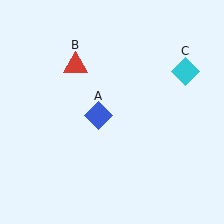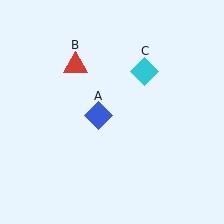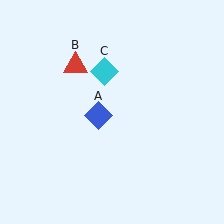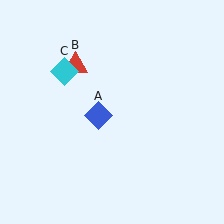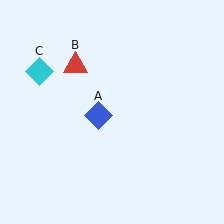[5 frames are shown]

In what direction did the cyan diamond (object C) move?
The cyan diamond (object C) moved left.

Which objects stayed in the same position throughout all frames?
Blue diamond (object A) and red triangle (object B) remained stationary.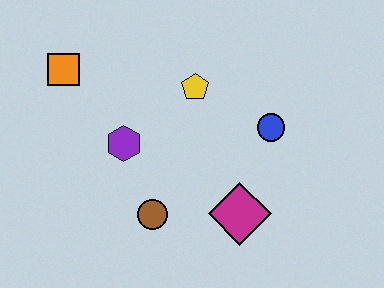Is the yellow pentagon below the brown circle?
No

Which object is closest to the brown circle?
The purple hexagon is closest to the brown circle.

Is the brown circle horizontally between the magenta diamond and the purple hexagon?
Yes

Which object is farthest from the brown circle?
The orange square is farthest from the brown circle.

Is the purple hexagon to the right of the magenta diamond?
No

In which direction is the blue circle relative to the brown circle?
The blue circle is to the right of the brown circle.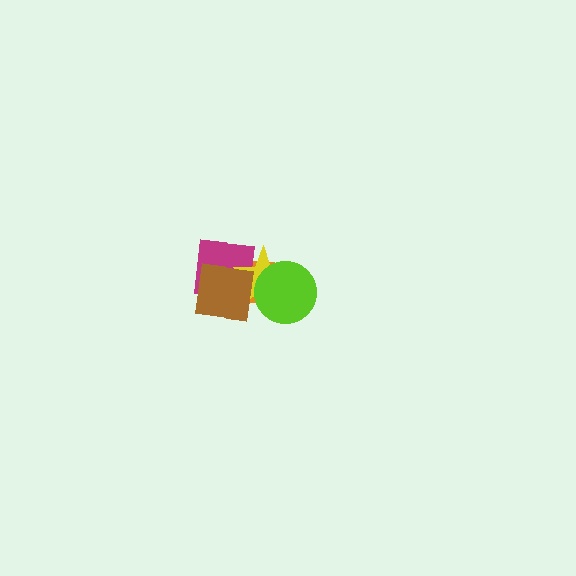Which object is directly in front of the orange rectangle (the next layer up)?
The magenta square is directly in front of the orange rectangle.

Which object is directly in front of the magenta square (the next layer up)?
The yellow star is directly in front of the magenta square.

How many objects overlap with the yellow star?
4 objects overlap with the yellow star.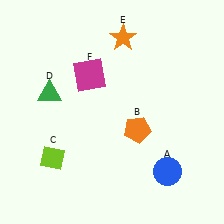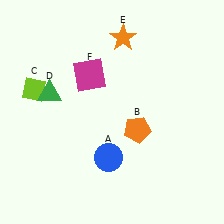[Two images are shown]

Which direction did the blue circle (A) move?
The blue circle (A) moved left.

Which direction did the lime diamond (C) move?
The lime diamond (C) moved up.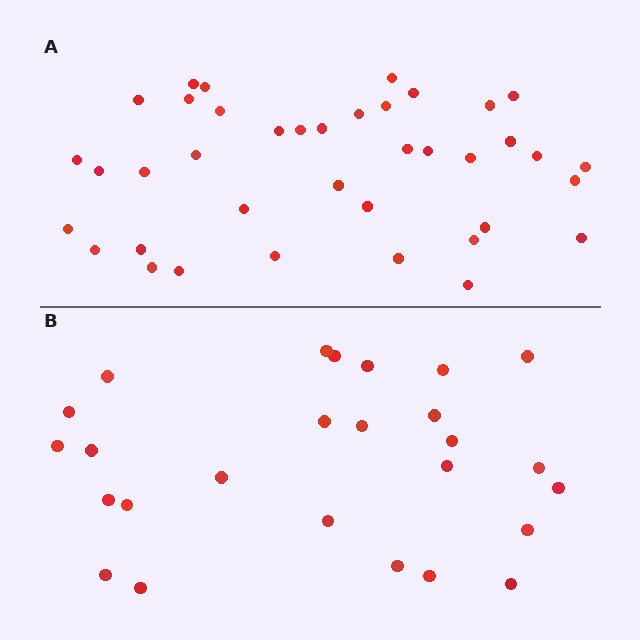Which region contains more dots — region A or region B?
Region A (the top region) has more dots.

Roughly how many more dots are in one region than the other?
Region A has approximately 15 more dots than region B.